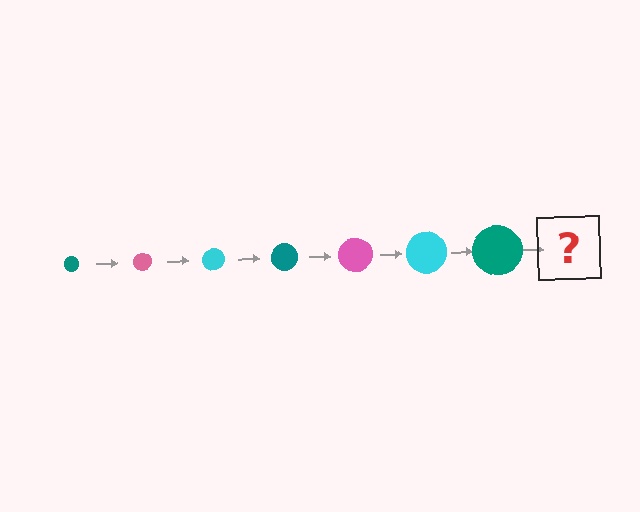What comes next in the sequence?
The next element should be a pink circle, larger than the previous one.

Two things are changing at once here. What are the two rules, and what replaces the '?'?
The two rules are that the circle grows larger each step and the color cycles through teal, pink, and cyan. The '?' should be a pink circle, larger than the previous one.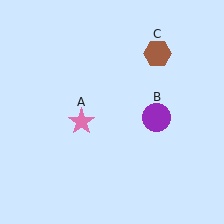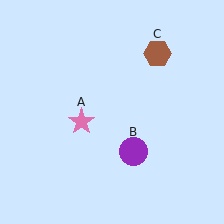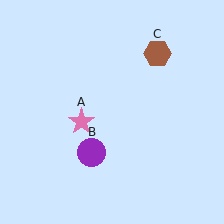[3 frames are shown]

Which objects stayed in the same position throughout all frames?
Pink star (object A) and brown hexagon (object C) remained stationary.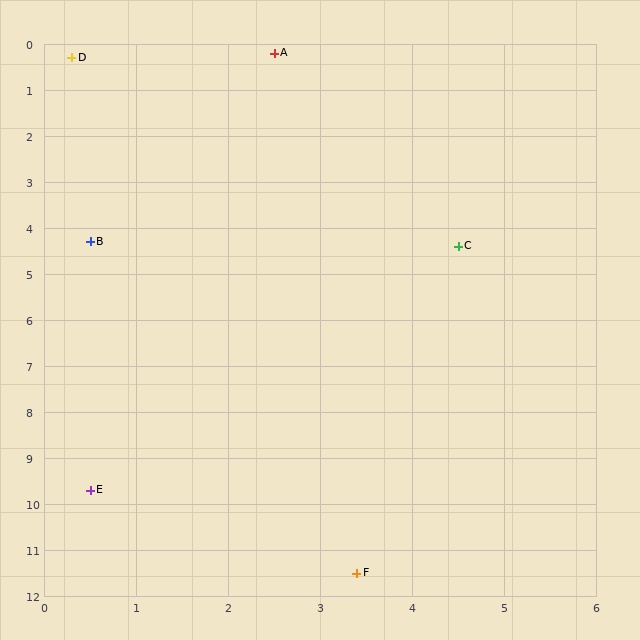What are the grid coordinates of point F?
Point F is at approximately (3.4, 11.5).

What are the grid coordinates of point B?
Point B is at approximately (0.5, 4.3).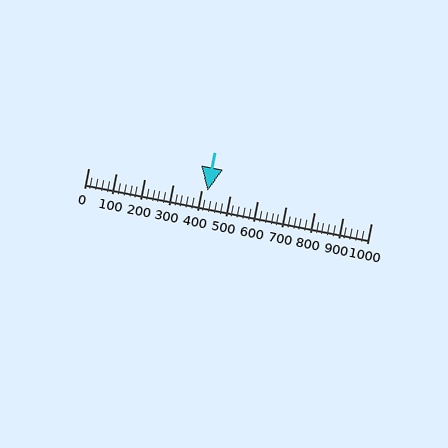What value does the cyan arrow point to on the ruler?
The cyan arrow points to approximately 420.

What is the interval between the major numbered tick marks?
The major tick marks are spaced 100 units apart.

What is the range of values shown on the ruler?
The ruler shows values from 0 to 1000.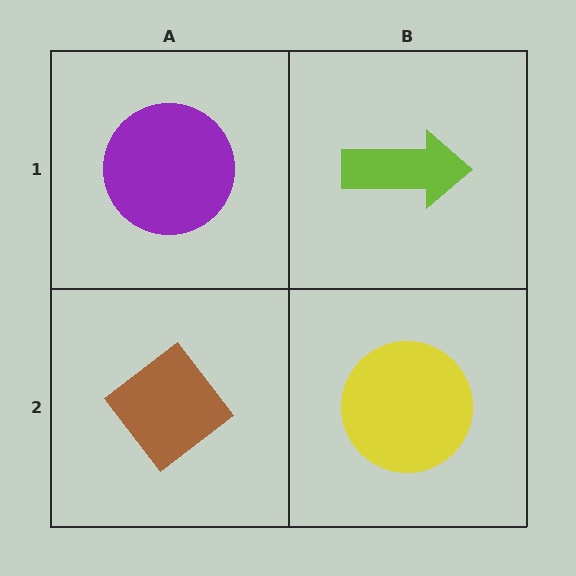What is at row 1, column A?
A purple circle.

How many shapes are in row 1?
2 shapes.